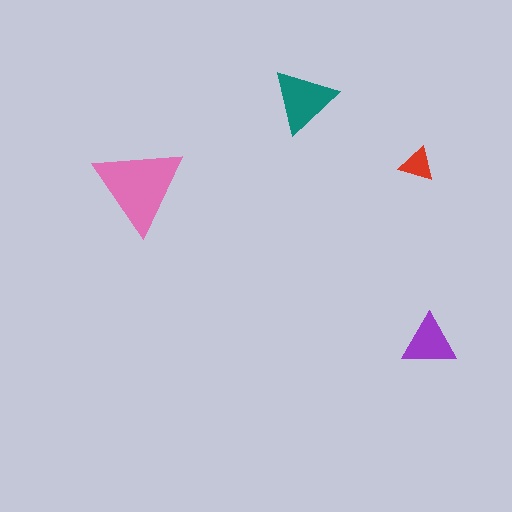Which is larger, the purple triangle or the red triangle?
The purple one.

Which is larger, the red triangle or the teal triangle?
The teal one.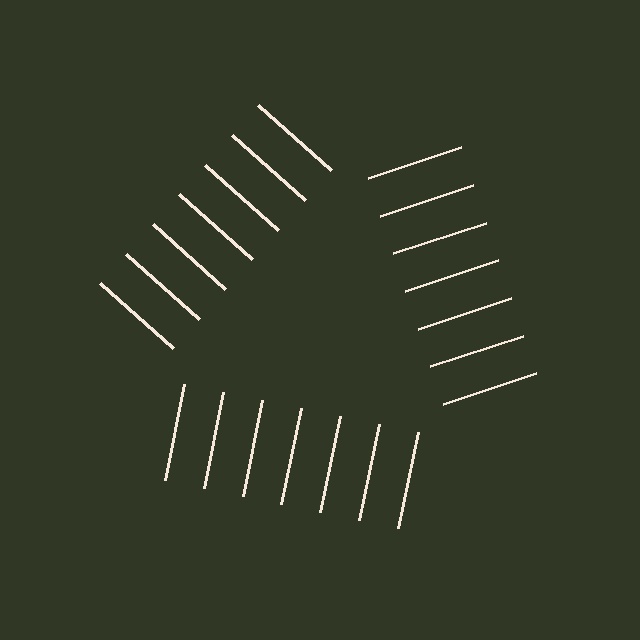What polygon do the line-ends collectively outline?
An illusory triangle — the line segments terminate on its edges but no continuous stroke is drawn.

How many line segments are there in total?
21 — 7 along each of the 3 edges.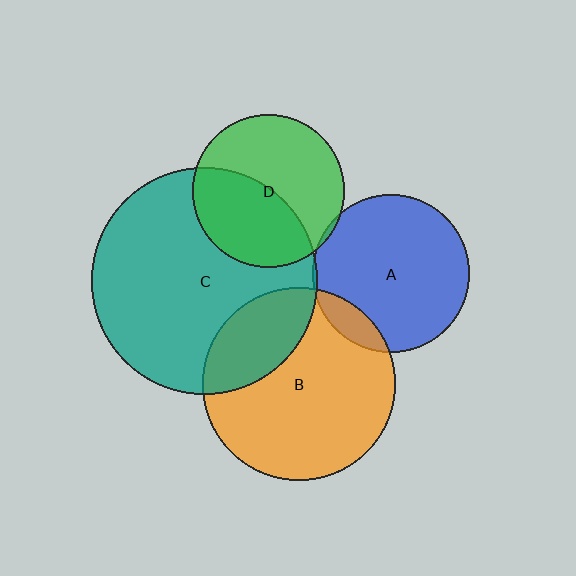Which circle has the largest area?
Circle C (teal).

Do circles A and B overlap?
Yes.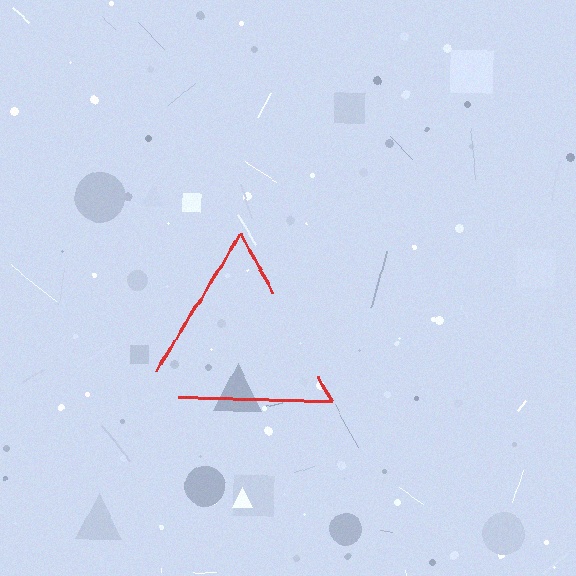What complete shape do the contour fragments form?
The contour fragments form a triangle.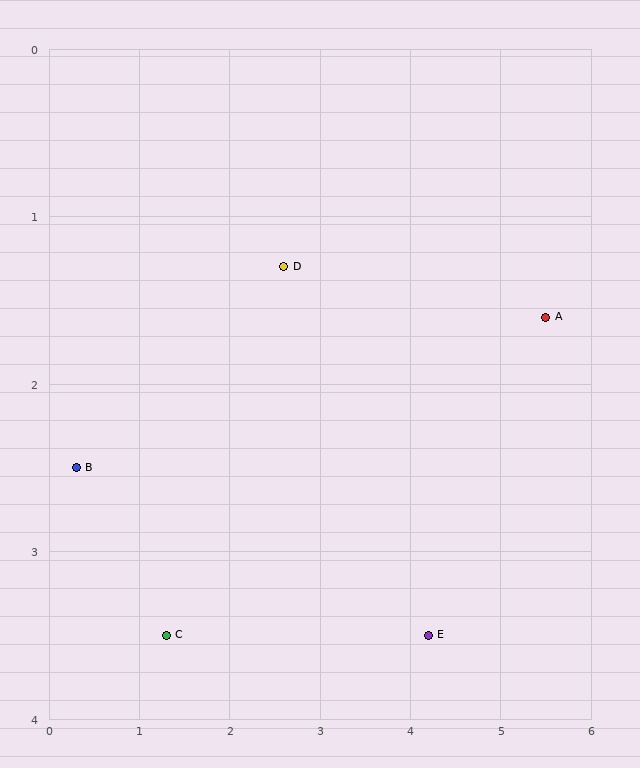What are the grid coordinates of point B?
Point B is at approximately (0.3, 2.5).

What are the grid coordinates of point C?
Point C is at approximately (1.3, 3.5).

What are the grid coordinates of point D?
Point D is at approximately (2.6, 1.3).